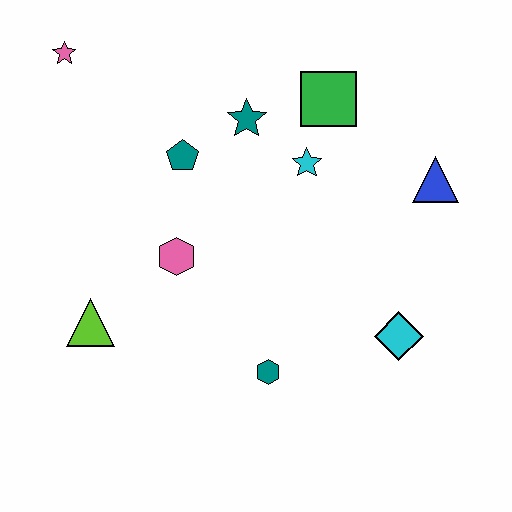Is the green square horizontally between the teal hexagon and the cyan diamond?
Yes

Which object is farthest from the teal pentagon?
The cyan diamond is farthest from the teal pentagon.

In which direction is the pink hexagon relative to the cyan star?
The pink hexagon is to the left of the cyan star.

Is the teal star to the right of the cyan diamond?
No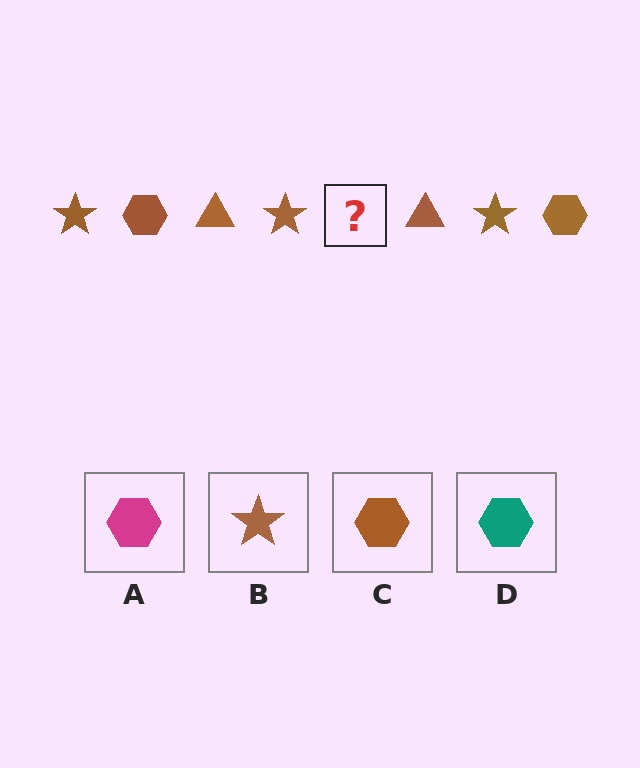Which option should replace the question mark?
Option C.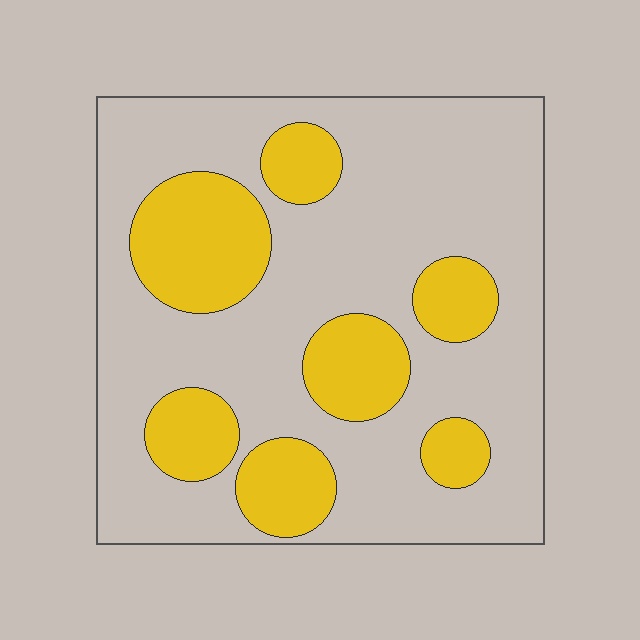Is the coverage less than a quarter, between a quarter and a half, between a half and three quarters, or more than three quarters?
Between a quarter and a half.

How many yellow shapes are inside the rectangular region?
7.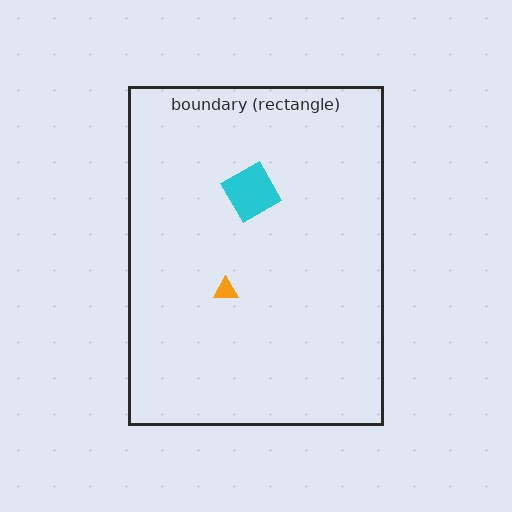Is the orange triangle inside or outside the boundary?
Inside.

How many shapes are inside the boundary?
2 inside, 0 outside.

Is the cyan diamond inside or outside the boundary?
Inside.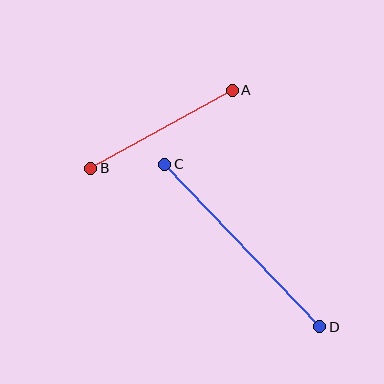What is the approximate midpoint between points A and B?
The midpoint is at approximately (162, 129) pixels.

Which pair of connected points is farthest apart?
Points C and D are farthest apart.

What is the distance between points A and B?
The distance is approximately 162 pixels.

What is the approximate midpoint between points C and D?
The midpoint is at approximately (242, 246) pixels.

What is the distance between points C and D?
The distance is approximately 224 pixels.